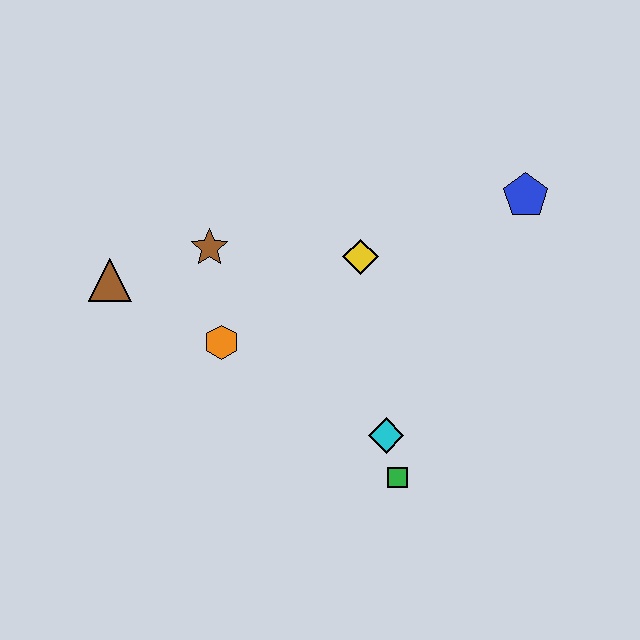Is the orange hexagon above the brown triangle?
No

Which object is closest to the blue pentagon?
The yellow diamond is closest to the blue pentagon.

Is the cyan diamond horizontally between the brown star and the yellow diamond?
No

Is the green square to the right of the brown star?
Yes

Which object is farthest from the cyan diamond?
The brown triangle is farthest from the cyan diamond.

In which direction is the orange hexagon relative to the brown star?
The orange hexagon is below the brown star.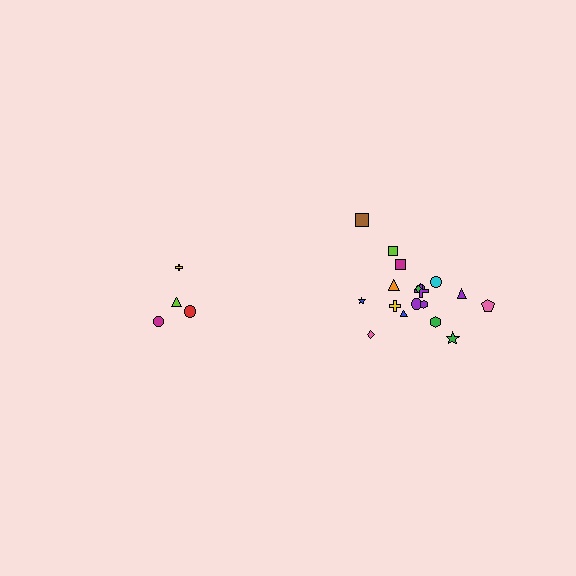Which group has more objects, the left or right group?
The right group.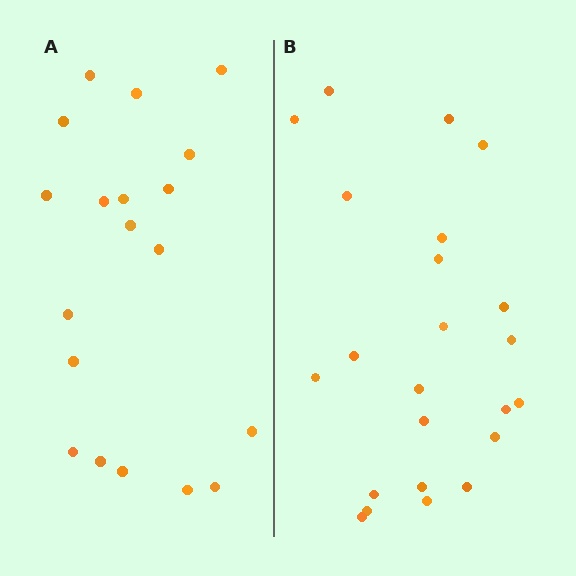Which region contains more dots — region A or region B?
Region B (the right region) has more dots.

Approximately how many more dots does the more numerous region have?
Region B has about 4 more dots than region A.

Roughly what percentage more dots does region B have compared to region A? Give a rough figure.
About 20% more.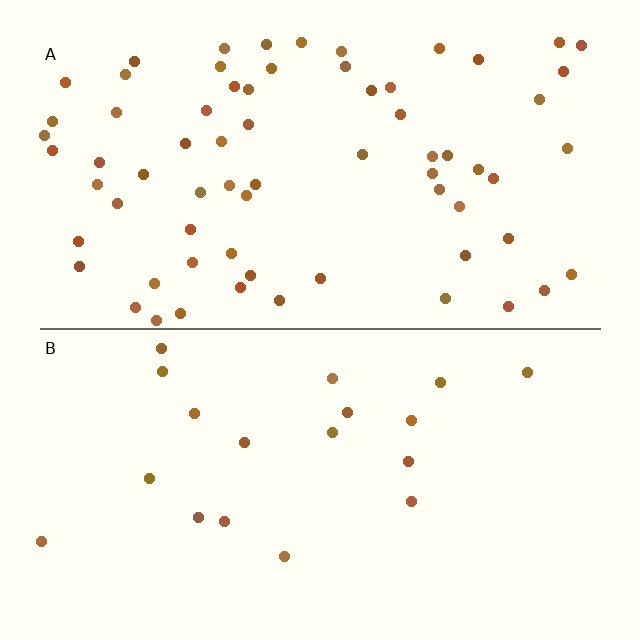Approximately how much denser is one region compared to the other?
Approximately 3.6× — region A over region B.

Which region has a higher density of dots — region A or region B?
A (the top).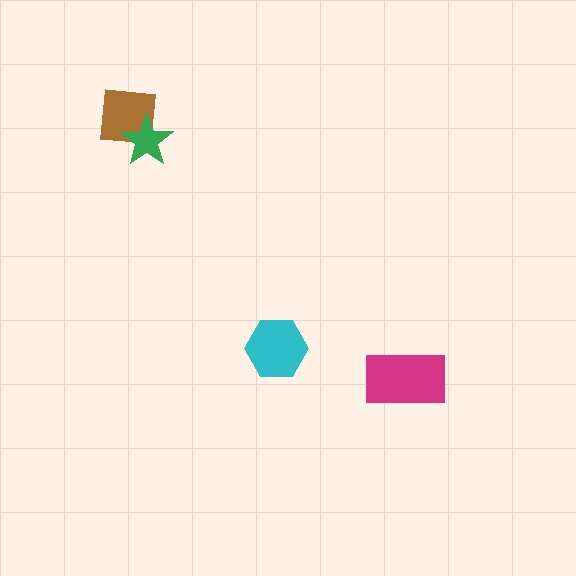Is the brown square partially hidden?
Yes, it is partially covered by another shape.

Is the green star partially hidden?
No, no other shape covers it.